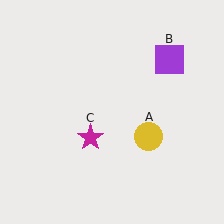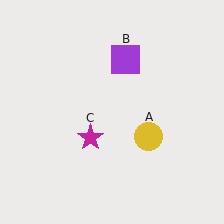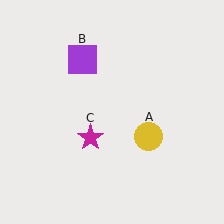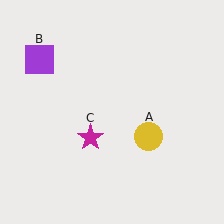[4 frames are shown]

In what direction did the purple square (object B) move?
The purple square (object B) moved left.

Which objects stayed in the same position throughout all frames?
Yellow circle (object A) and magenta star (object C) remained stationary.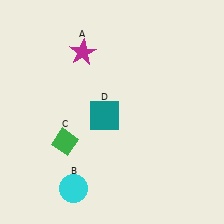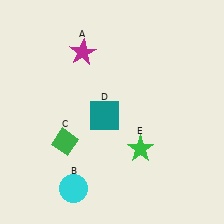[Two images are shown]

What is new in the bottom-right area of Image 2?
A green star (E) was added in the bottom-right area of Image 2.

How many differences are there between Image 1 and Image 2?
There is 1 difference between the two images.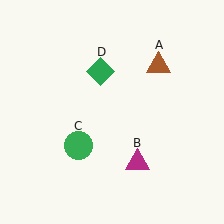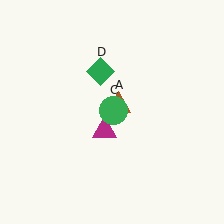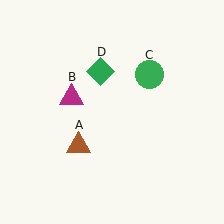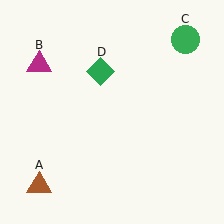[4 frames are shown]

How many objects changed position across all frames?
3 objects changed position: brown triangle (object A), magenta triangle (object B), green circle (object C).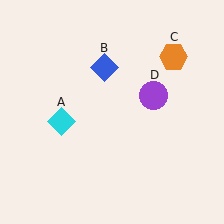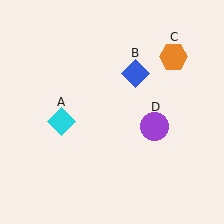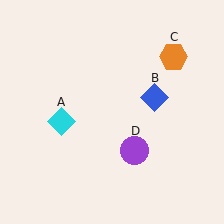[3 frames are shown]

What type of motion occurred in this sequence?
The blue diamond (object B), purple circle (object D) rotated clockwise around the center of the scene.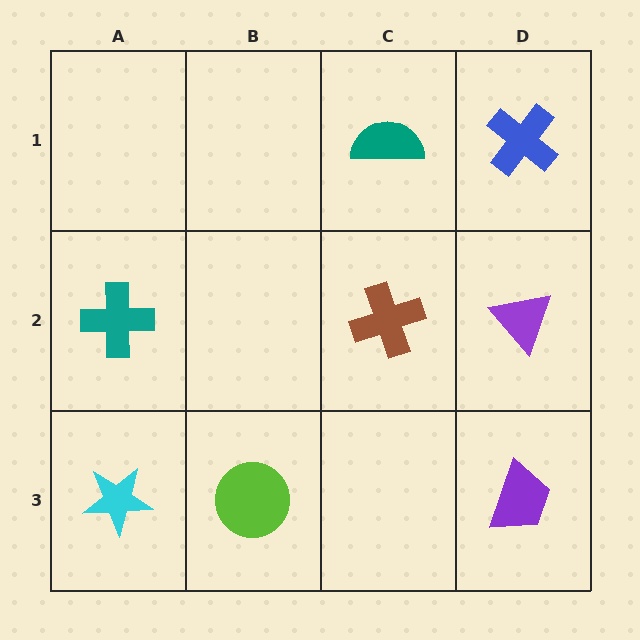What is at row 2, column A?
A teal cross.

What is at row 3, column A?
A cyan star.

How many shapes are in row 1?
2 shapes.